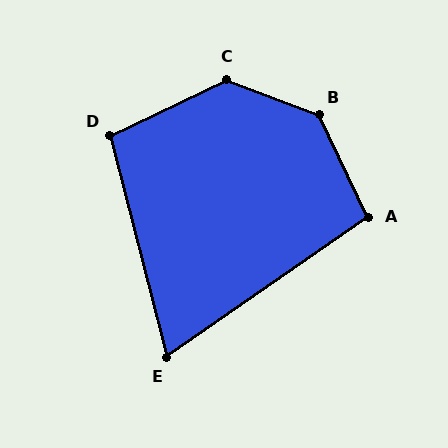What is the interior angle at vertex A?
Approximately 99 degrees (obtuse).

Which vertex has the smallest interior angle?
E, at approximately 70 degrees.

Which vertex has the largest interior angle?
B, at approximately 137 degrees.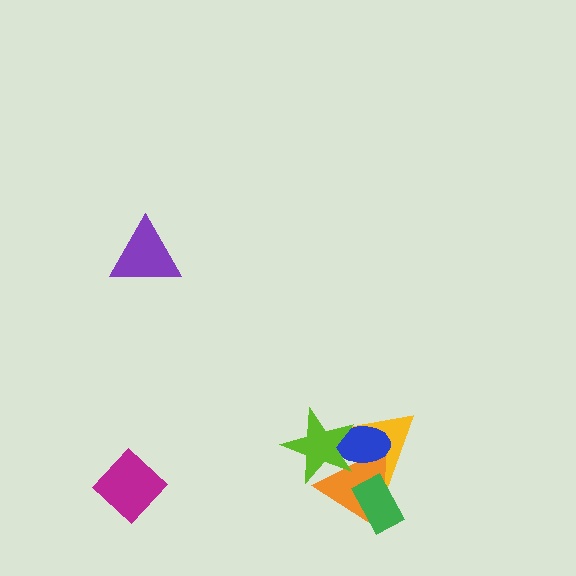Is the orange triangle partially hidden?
Yes, it is partially covered by another shape.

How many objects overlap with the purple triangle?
0 objects overlap with the purple triangle.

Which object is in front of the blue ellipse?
The lime star is in front of the blue ellipse.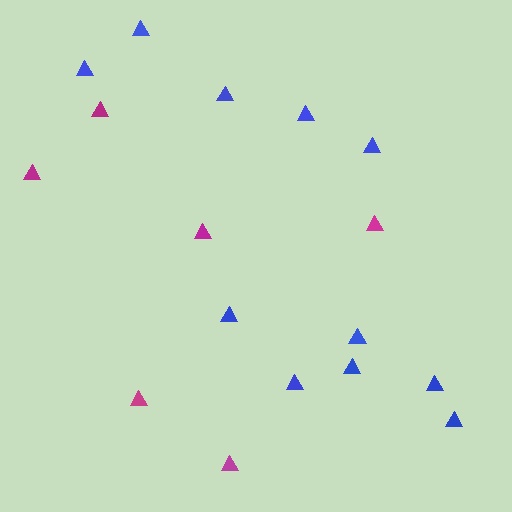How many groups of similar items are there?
There are 2 groups: one group of blue triangles (11) and one group of magenta triangles (6).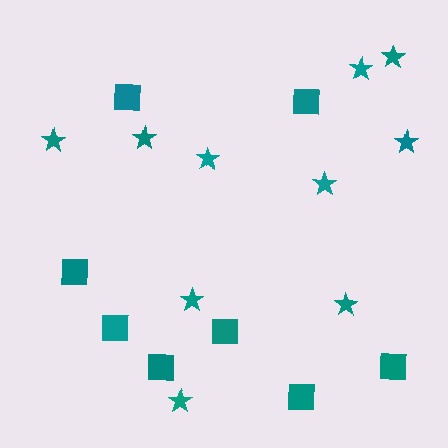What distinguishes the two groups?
There are 2 groups: one group of stars (10) and one group of squares (8).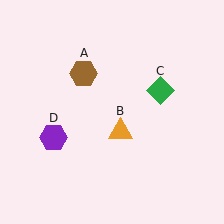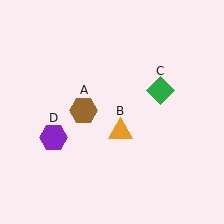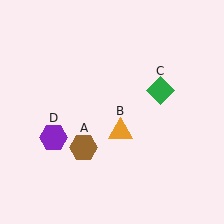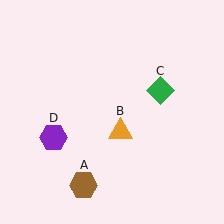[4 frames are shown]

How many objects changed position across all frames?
1 object changed position: brown hexagon (object A).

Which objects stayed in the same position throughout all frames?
Orange triangle (object B) and green diamond (object C) and purple hexagon (object D) remained stationary.